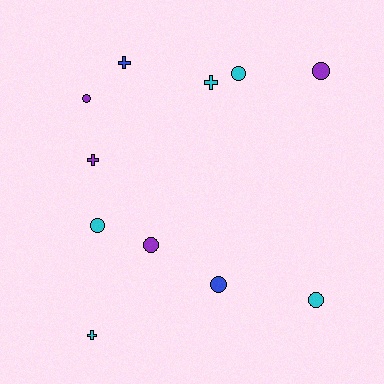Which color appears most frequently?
Cyan, with 5 objects.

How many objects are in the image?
There are 11 objects.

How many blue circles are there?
There is 1 blue circle.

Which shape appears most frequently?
Circle, with 7 objects.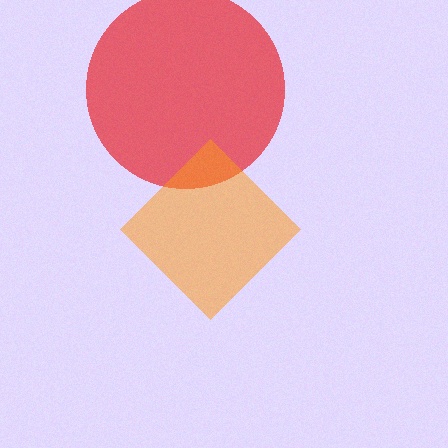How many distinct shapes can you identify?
There are 2 distinct shapes: a red circle, an orange diamond.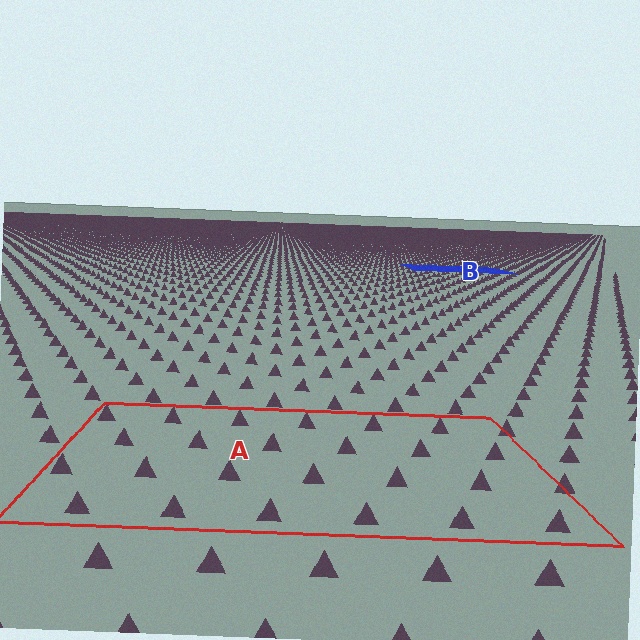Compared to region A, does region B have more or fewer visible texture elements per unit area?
Region B has more texture elements per unit area — they are packed more densely because it is farther away.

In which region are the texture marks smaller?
The texture marks are smaller in region B, because it is farther away.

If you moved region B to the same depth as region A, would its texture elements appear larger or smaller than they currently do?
They would appear larger. At a closer depth, the same texture elements are projected at a bigger on-screen size.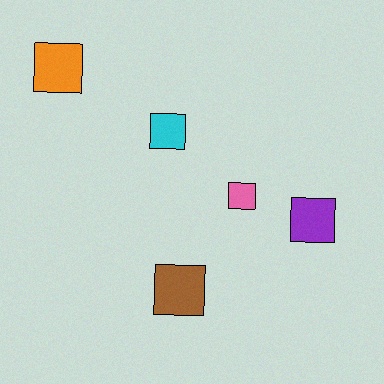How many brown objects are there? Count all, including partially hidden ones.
There is 1 brown object.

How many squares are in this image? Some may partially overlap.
There are 5 squares.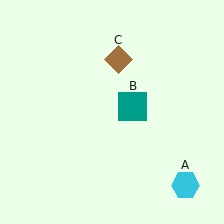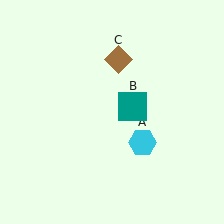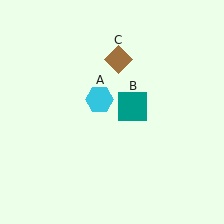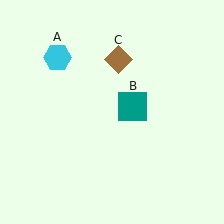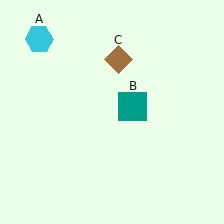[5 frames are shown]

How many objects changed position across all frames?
1 object changed position: cyan hexagon (object A).